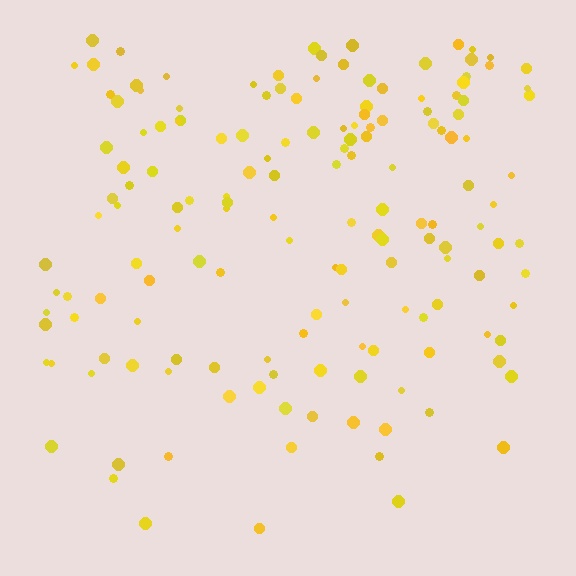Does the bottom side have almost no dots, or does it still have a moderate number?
Still a moderate number, just noticeably fewer than the top.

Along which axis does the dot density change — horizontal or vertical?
Vertical.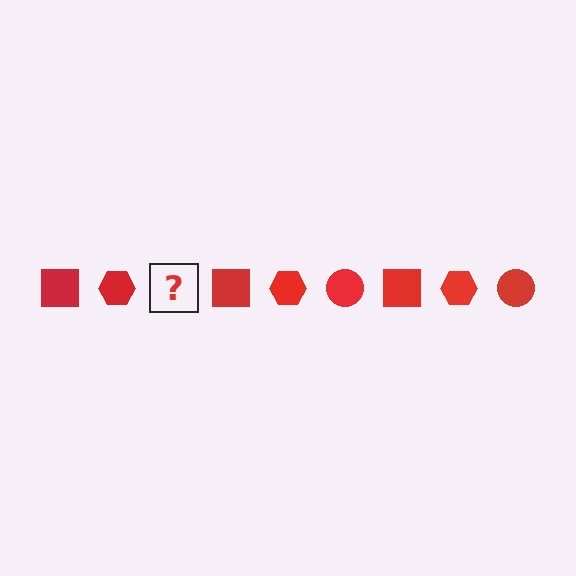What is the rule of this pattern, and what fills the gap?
The rule is that the pattern cycles through square, hexagon, circle shapes in red. The gap should be filled with a red circle.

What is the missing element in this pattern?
The missing element is a red circle.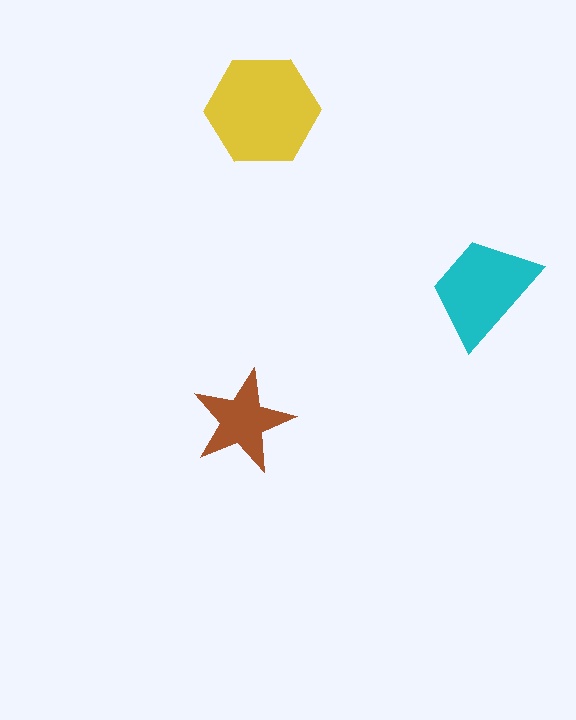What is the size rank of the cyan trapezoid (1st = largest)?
2nd.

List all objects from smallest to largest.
The brown star, the cyan trapezoid, the yellow hexagon.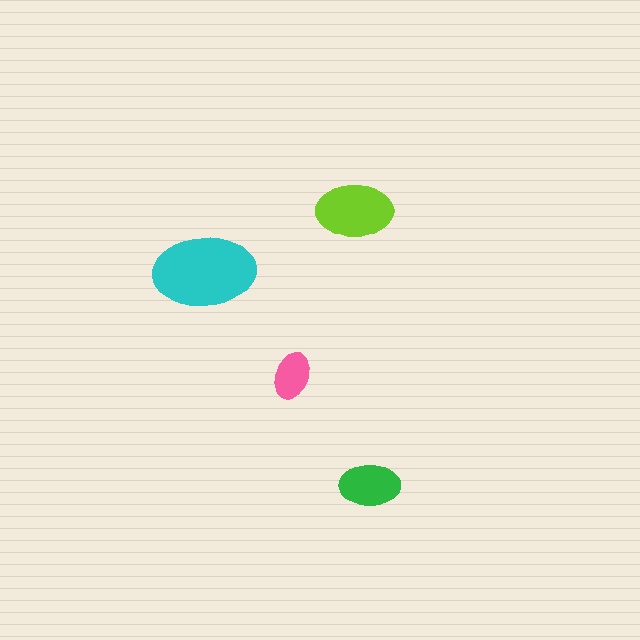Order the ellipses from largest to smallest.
the cyan one, the lime one, the green one, the pink one.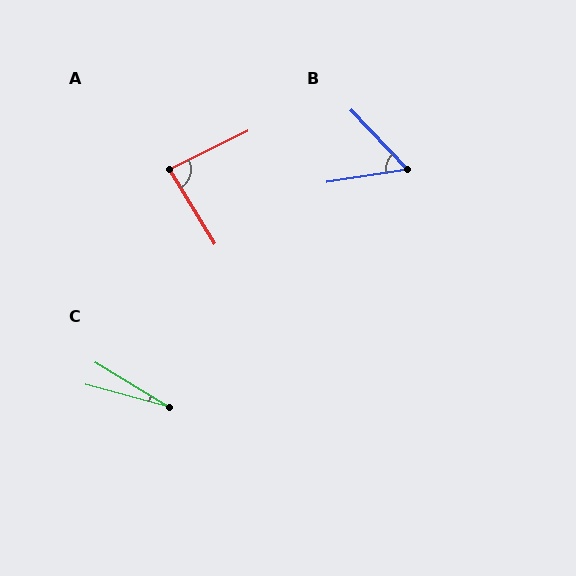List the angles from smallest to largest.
C (16°), B (55°), A (85°).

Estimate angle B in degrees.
Approximately 55 degrees.